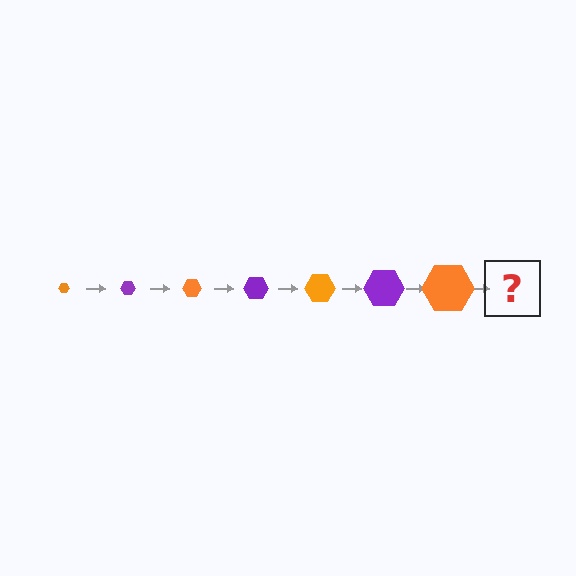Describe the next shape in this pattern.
It should be a purple hexagon, larger than the previous one.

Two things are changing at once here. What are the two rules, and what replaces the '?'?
The two rules are that the hexagon grows larger each step and the color cycles through orange and purple. The '?' should be a purple hexagon, larger than the previous one.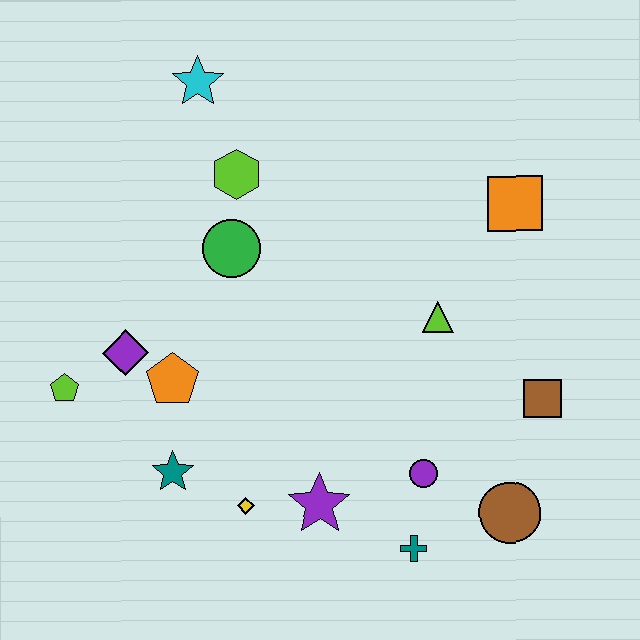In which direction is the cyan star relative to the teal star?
The cyan star is above the teal star.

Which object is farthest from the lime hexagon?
The brown circle is farthest from the lime hexagon.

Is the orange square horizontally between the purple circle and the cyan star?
No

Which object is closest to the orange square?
The lime triangle is closest to the orange square.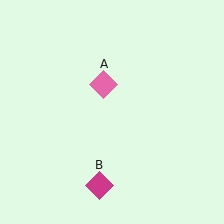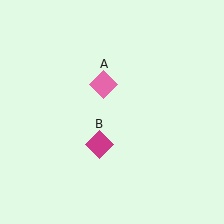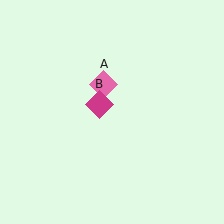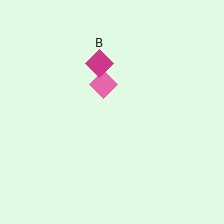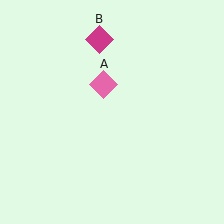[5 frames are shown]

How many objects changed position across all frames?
1 object changed position: magenta diamond (object B).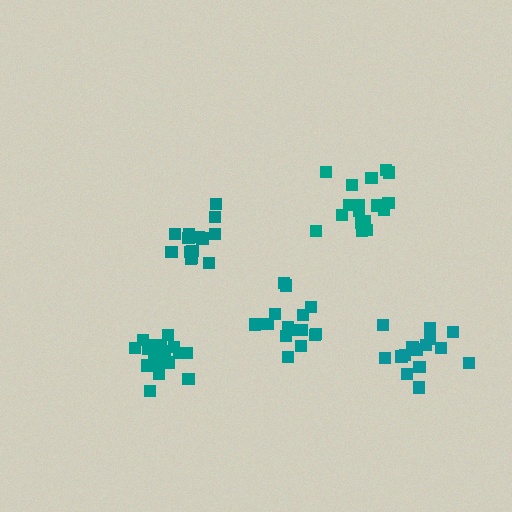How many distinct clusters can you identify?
There are 5 distinct clusters.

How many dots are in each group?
Group 1: 14 dots, Group 2: 19 dots, Group 3: 15 dots, Group 4: 17 dots, Group 5: 15 dots (80 total).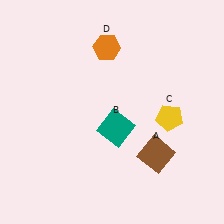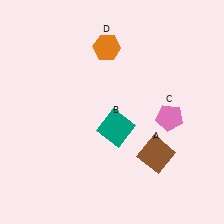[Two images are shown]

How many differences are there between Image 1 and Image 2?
There is 1 difference between the two images.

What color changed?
The pentagon (C) changed from yellow in Image 1 to pink in Image 2.